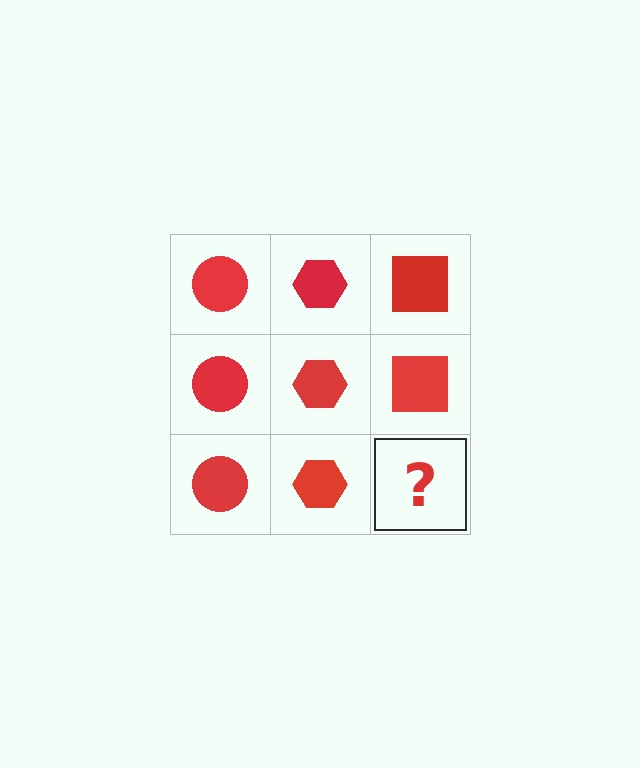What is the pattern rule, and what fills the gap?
The rule is that each column has a consistent shape. The gap should be filled with a red square.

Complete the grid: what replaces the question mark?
The question mark should be replaced with a red square.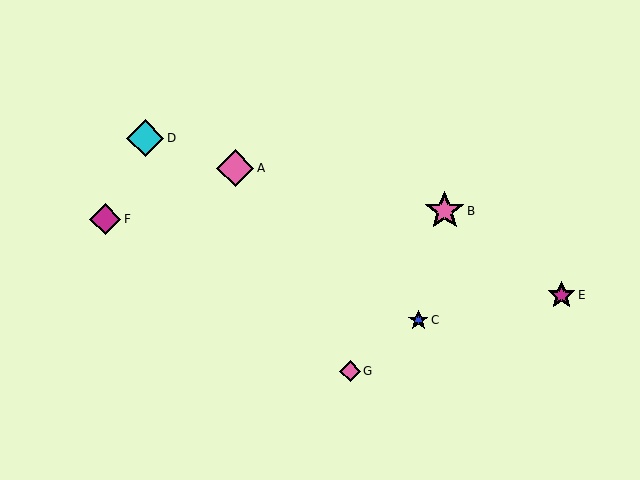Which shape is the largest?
The pink star (labeled B) is the largest.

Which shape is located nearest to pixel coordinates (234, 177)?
The pink diamond (labeled A) at (235, 168) is nearest to that location.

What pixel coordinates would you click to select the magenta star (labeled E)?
Click at (562, 295) to select the magenta star E.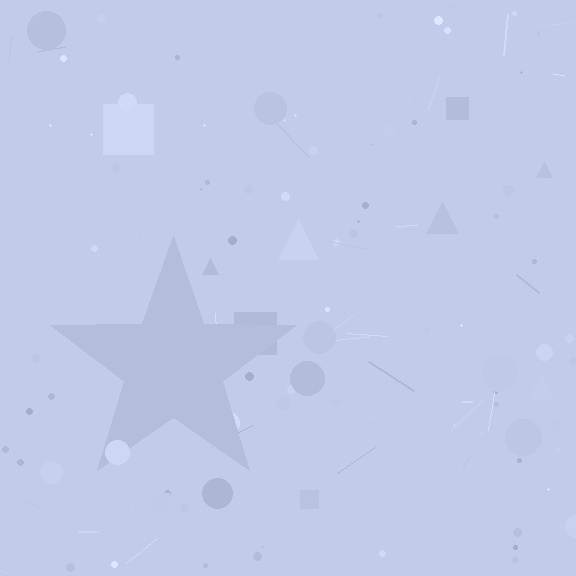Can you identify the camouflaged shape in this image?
The camouflaged shape is a star.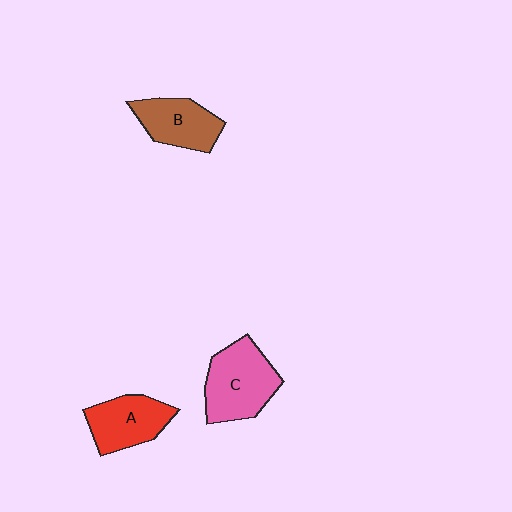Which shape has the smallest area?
Shape B (brown).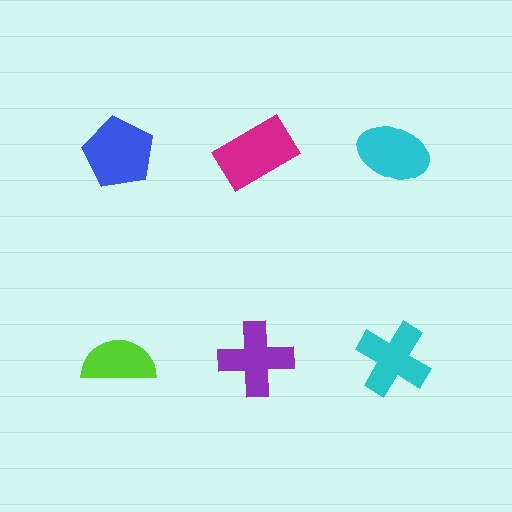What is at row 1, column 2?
A magenta rectangle.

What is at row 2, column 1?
A lime semicircle.